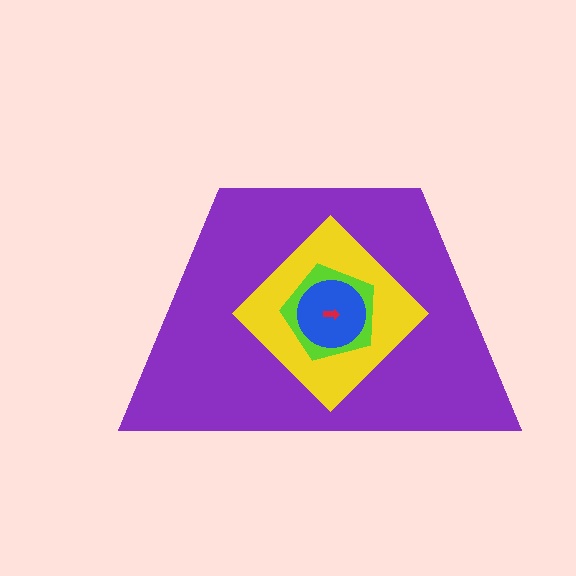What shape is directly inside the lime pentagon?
The blue circle.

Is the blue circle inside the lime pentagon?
Yes.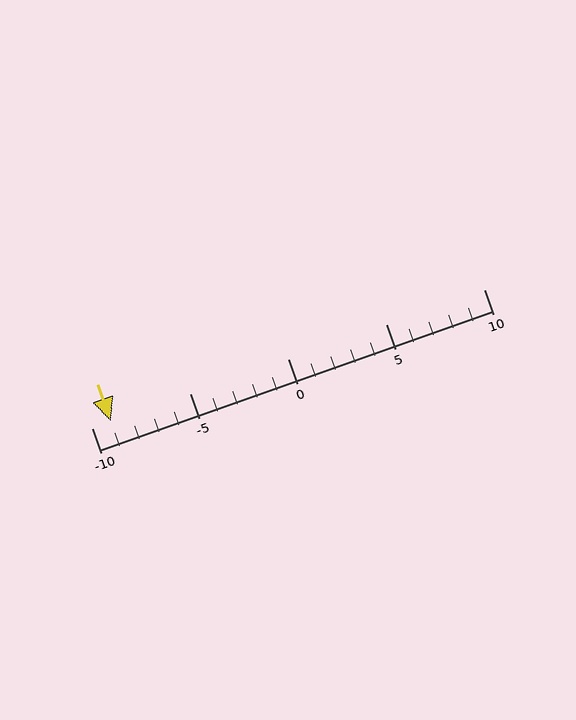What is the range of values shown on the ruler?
The ruler shows values from -10 to 10.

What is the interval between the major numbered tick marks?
The major tick marks are spaced 5 units apart.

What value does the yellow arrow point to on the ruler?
The yellow arrow points to approximately -9.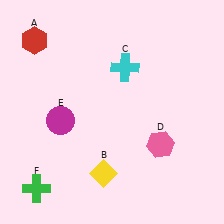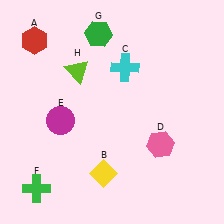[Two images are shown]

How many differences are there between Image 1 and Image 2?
There are 2 differences between the two images.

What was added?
A green hexagon (G), a lime triangle (H) were added in Image 2.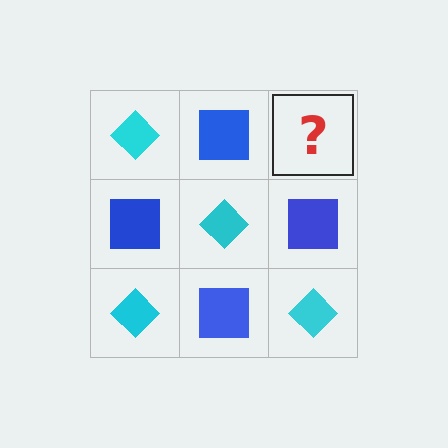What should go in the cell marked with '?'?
The missing cell should contain a cyan diamond.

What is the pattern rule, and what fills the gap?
The rule is that it alternates cyan diamond and blue square in a checkerboard pattern. The gap should be filled with a cyan diamond.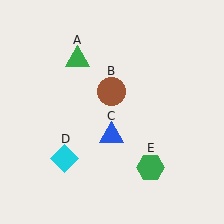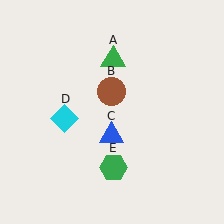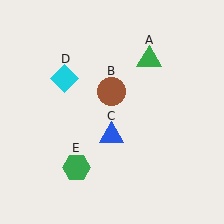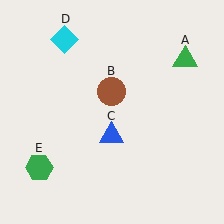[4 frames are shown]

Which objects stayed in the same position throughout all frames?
Brown circle (object B) and blue triangle (object C) remained stationary.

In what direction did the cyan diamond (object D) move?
The cyan diamond (object D) moved up.